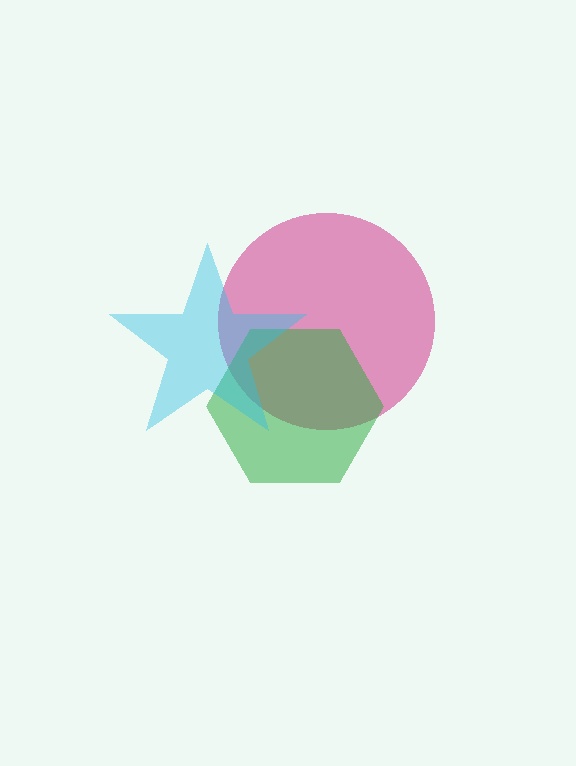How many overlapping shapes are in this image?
There are 3 overlapping shapes in the image.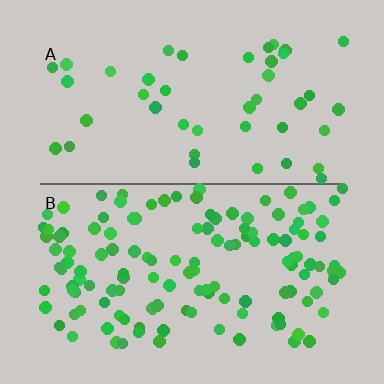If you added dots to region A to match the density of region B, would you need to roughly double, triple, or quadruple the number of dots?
Approximately triple.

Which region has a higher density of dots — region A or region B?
B (the bottom).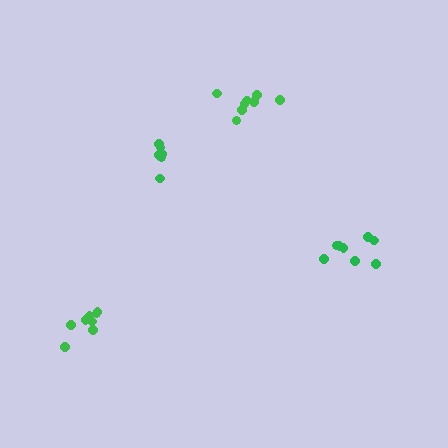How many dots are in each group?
Group 1: 8 dots, Group 2: 6 dots, Group 3: 8 dots, Group 4: 8 dots (30 total).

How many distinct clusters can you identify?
There are 4 distinct clusters.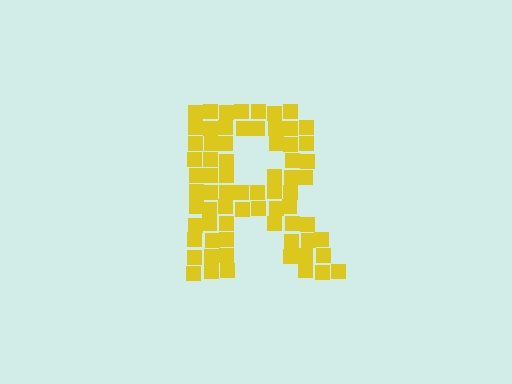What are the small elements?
The small elements are squares.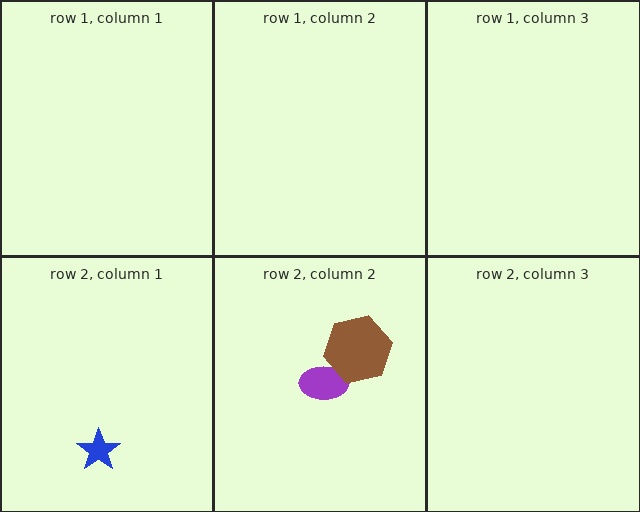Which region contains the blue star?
The row 2, column 1 region.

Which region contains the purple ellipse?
The row 2, column 2 region.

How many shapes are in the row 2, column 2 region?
2.